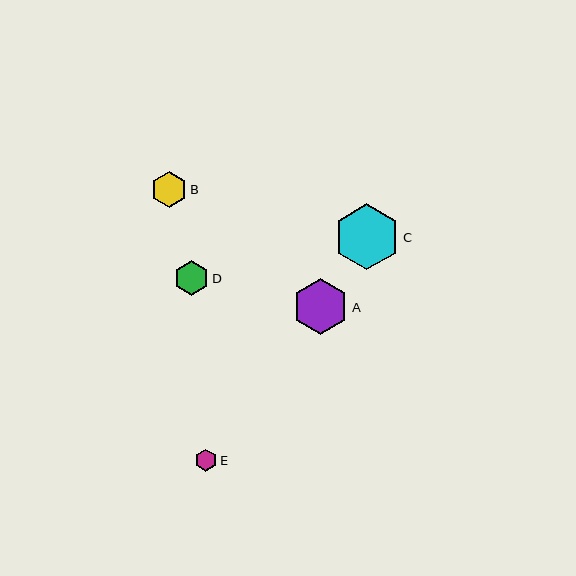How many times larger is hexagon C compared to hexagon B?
Hexagon C is approximately 1.8 times the size of hexagon B.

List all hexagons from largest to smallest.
From largest to smallest: C, A, B, D, E.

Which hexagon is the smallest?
Hexagon E is the smallest with a size of approximately 22 pixels.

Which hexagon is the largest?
Hexagon C is the largest with a size of approximately 66 pixels.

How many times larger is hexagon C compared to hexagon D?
Hexagon C is approximately 1.9 times the size of hexagon D.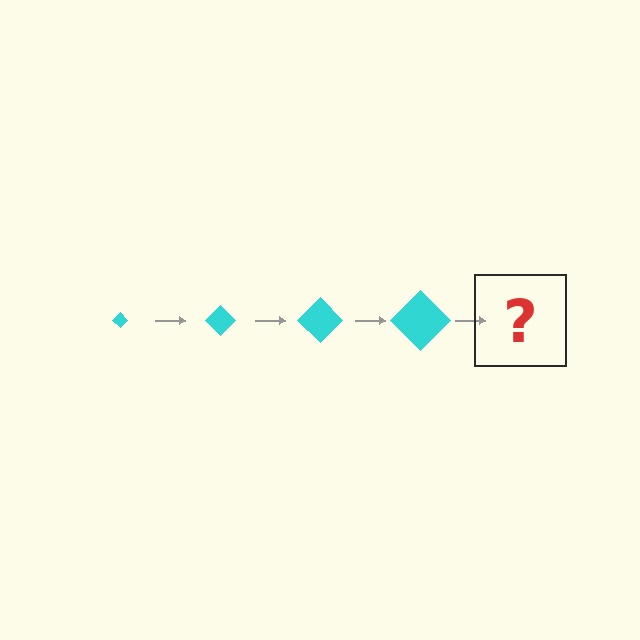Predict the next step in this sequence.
The next step is a cyan diamond, larger than the previous one.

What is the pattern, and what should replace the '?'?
The pattern is that the diamond gets progressively larger each step. The '?' should be a cyan diamond, larger than the previous one.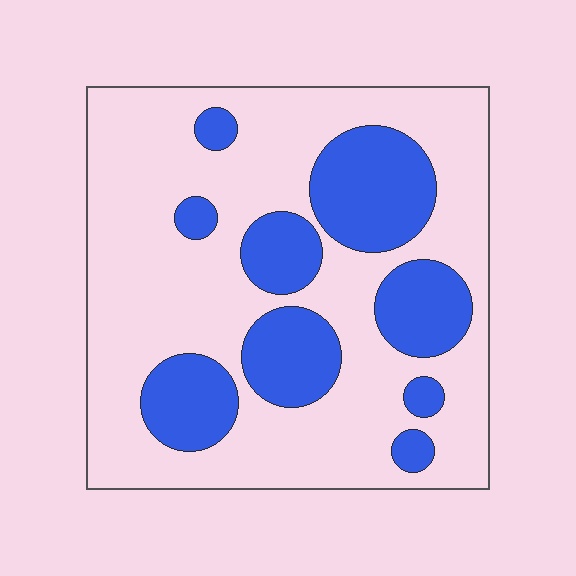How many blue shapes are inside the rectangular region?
9.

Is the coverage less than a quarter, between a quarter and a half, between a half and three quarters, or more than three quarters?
Between a quarter and a half.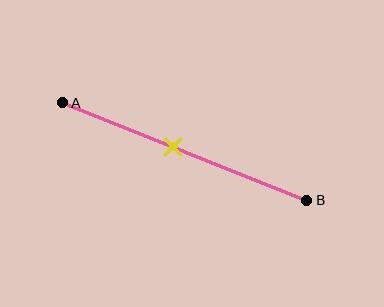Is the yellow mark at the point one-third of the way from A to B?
No, the mark is at about 45% from A, not at the 33% one-third point.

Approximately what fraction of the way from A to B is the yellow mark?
The yellow mark is approximately 45% of the way from A to B.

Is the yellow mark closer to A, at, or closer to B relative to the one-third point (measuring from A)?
The yellow mark is closer to point B than the one-third point of segment AB.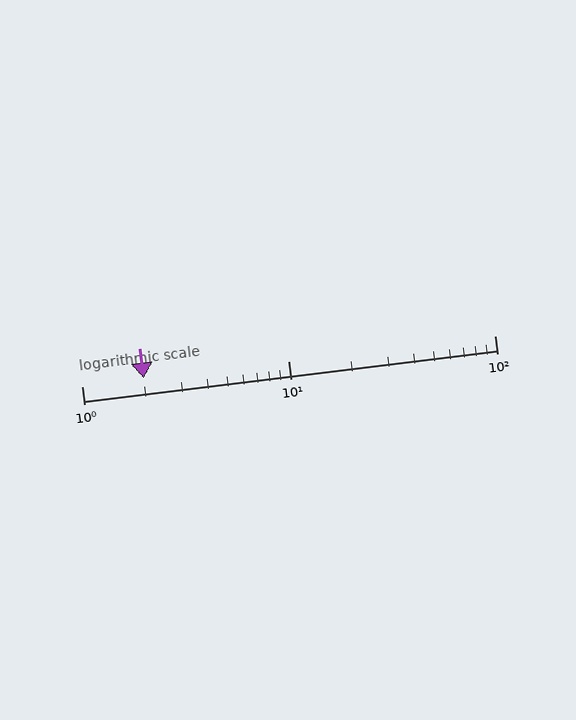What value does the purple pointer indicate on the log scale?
The pointer indicates approximately 2.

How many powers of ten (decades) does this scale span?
The scale spans 2 decades, from 1 to 100.